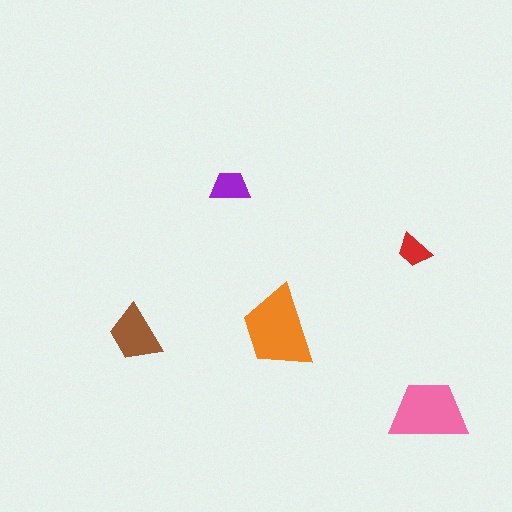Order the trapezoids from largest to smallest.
the orange one, the pink one, the brown one, the purple one, the red one.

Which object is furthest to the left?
The brown trapezoid is leftmost.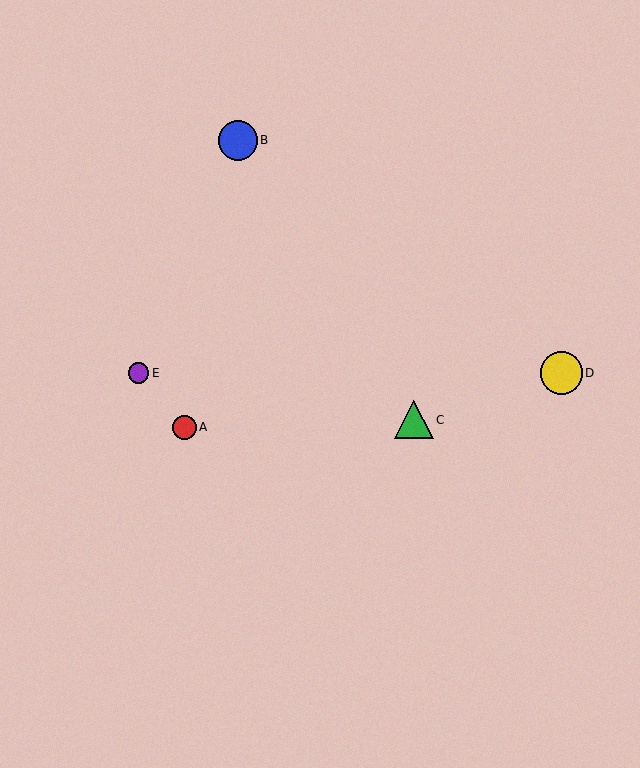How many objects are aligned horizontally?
2 objects (D, E) are aligned horizontally.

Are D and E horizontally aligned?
Yes, both are at y≈373.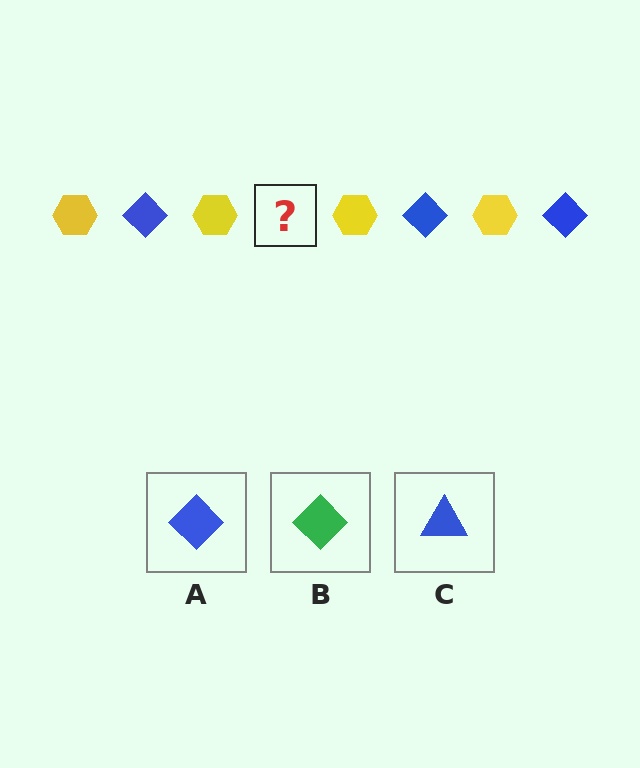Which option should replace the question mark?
Option A.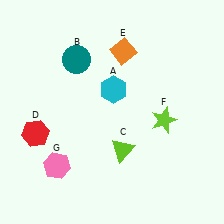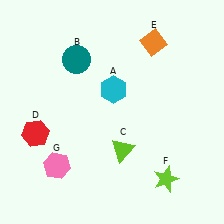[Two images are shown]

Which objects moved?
The objects that moved are: the orange diamond (E), the lime star (F).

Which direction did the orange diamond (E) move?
The orange diamond (E) moved right.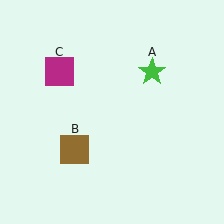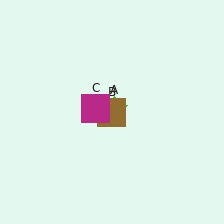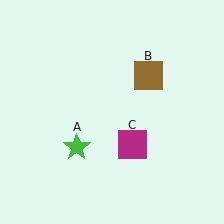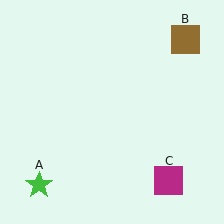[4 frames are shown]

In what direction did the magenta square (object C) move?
The magenta square (object C) moved down and to the right.